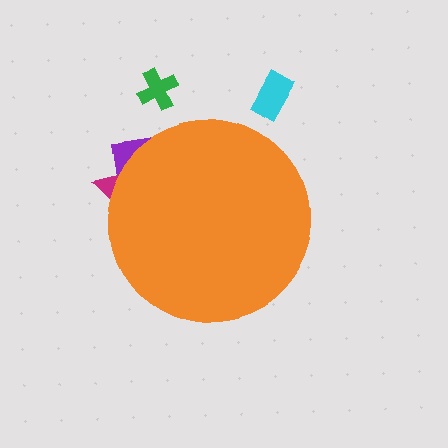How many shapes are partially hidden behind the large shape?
2 shapes are partially hidden.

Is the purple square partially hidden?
Yes, the purple square is partially hidden behind the orange circle.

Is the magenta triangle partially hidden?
Yes, the magenta triangle is partially hidden behind the orange circle.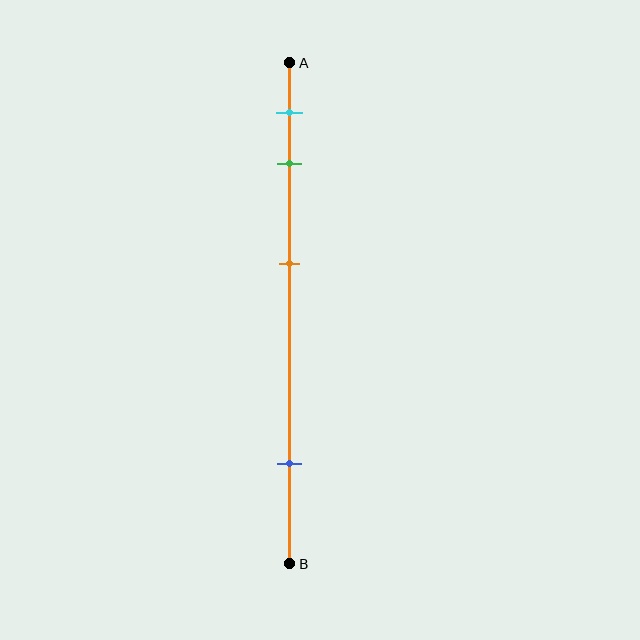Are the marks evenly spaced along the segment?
No, the marks are not evenly spaced.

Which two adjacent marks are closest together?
The cyan and green marks are the closest adjacent pair.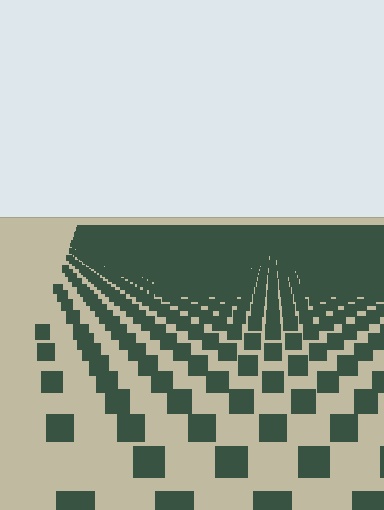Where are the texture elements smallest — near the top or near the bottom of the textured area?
Near the top.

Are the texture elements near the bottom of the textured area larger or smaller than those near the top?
Larger. Near the bottom, elements are closer to the viewer and appear at a bigger on-screen size.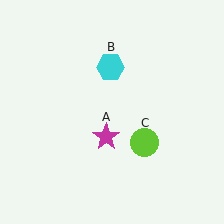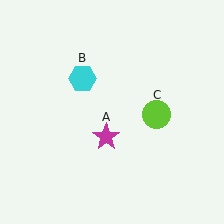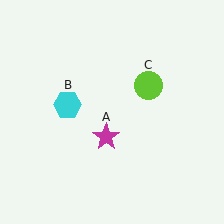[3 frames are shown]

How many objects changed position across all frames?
2 objects changed position: cyan hexagon (object B), lime circle (object C).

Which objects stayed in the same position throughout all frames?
Magenta star (object A) remained stationary.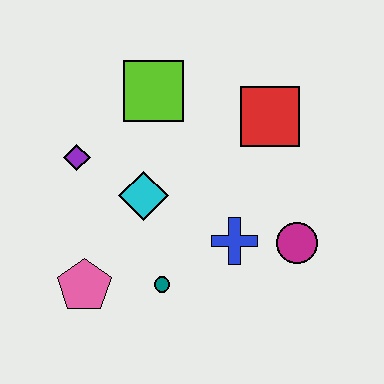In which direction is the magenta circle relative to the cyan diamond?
The magenta circle is to the right of the cyan diamond.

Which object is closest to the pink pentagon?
The teal circle is closest to the pink pentagon.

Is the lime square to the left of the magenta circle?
Yes